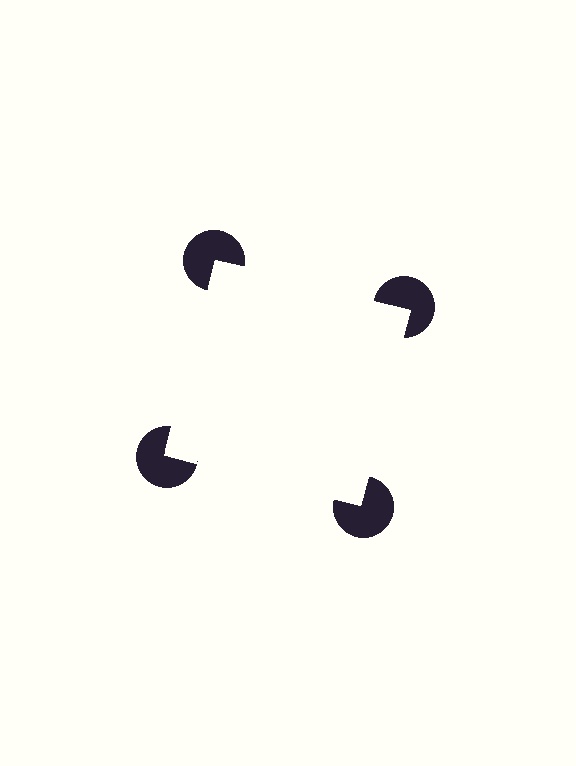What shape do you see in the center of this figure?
An illusory square — its edges are inferred from the aligned wedge cuts in the pac-man discs, not physically drawn.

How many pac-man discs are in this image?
There are 4 — one at each vertex of the illusory square.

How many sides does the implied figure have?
4 sides.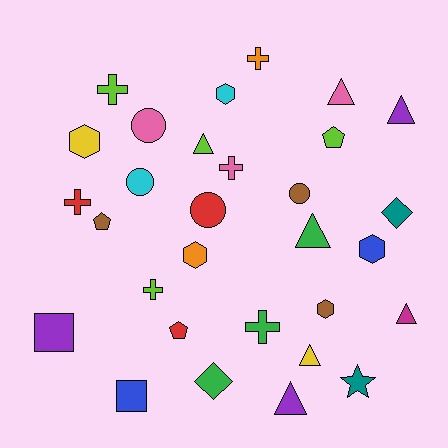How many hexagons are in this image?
There are 5 hexagons.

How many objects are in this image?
There are 30 objects.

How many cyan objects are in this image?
There are 2 cyan objects.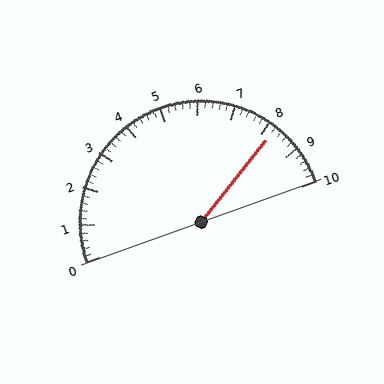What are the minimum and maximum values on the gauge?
The gauge ranges from 0 to 10.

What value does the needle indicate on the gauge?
The needle indicates approximately 8.2.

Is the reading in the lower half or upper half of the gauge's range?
The reading is in the upper half of the range (0 to 10).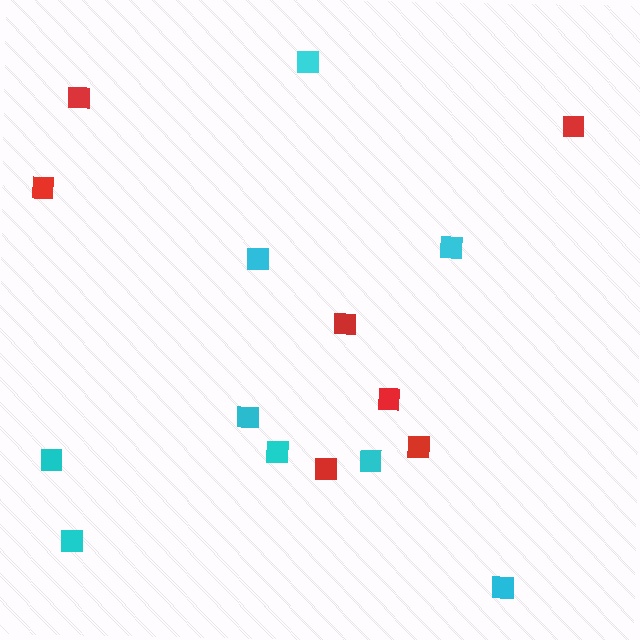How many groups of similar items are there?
There are 2 groups: one group of cyan squares (9) and one group of red squares (7).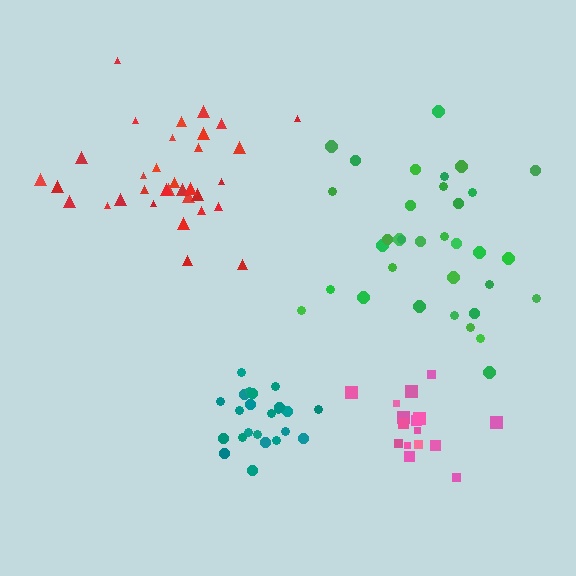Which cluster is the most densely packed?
Teal.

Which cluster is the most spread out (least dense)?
Green.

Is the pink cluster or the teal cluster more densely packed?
Teal.